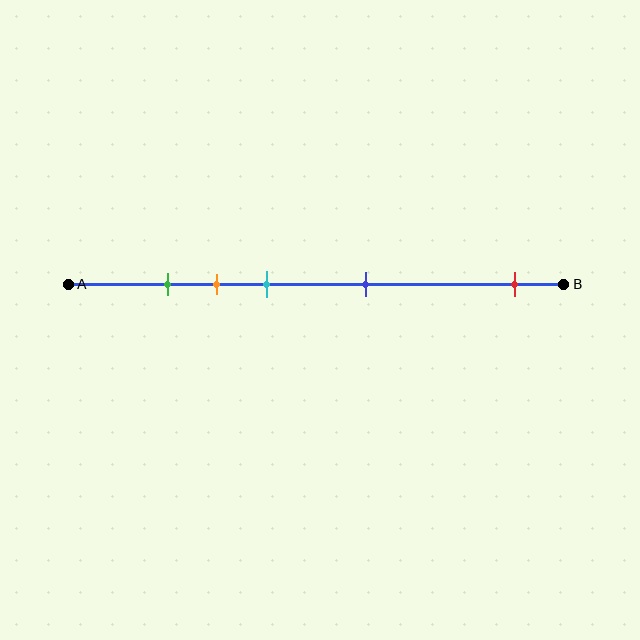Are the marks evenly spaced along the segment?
No, the marks are not evenly spaced.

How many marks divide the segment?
There are 5 marks dividing the segment.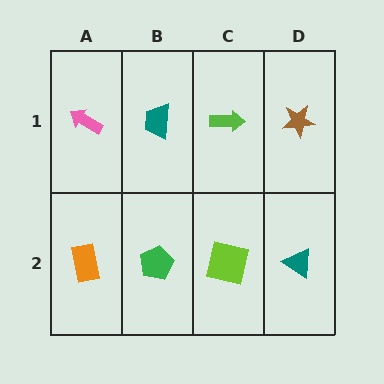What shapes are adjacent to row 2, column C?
A lime arrow (row 1, column C), a green pentagon (row 2, column B), a teal triangle (row 2, column D).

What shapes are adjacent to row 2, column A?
A pink arrow (row 1, column A), a green pentagon (row 2, column B).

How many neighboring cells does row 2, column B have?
3.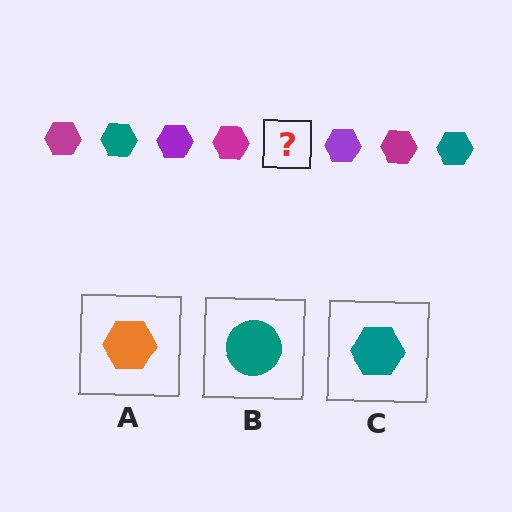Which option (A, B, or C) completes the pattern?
C.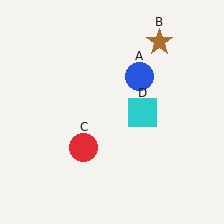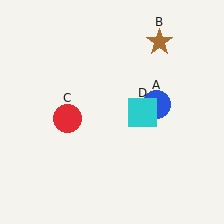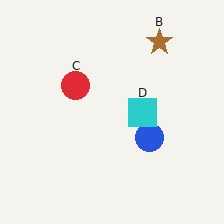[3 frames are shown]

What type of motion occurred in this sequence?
The blue circle (object A), red circle (object C) rotated clockwise around the center of the scene.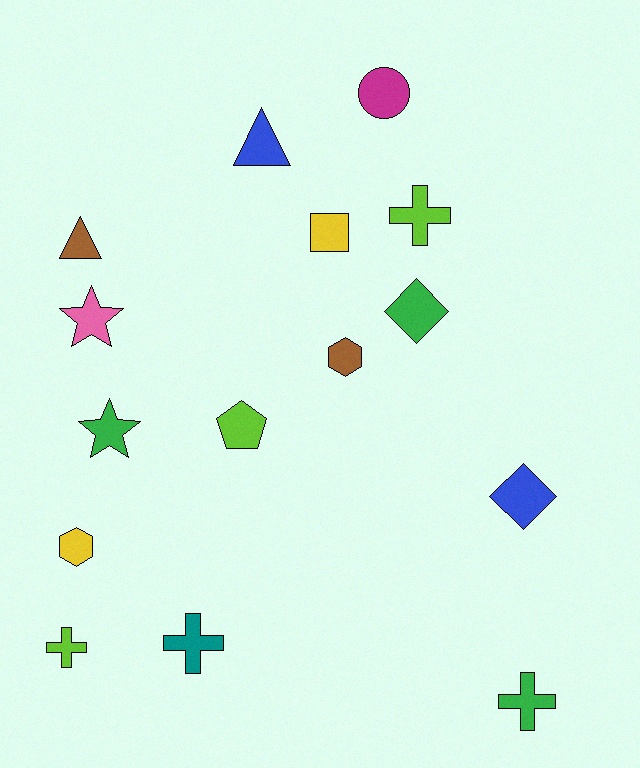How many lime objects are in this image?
There are 3 lime objects.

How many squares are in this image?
There is 1 square.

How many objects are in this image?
There are 15 objects.